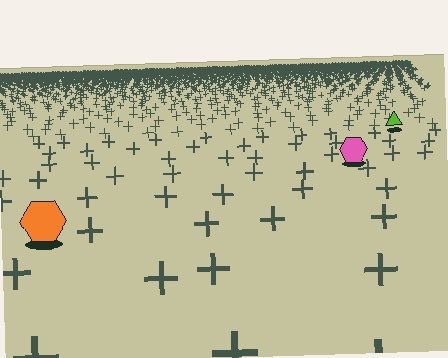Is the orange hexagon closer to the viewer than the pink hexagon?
Yes. The orange hexagon is closer — you can tell from the texture gradient: the ground texture is coarser near it.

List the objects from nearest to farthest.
From nearest to farthest: the orange hexagon, the pink hexagon, the lime triangle.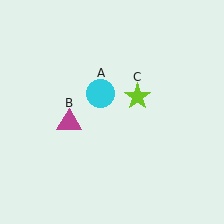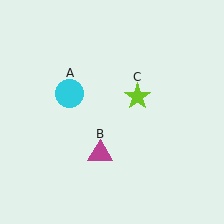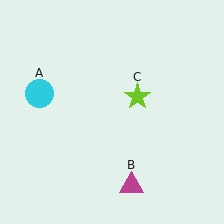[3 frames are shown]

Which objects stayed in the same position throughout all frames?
Lime star (object C) remained stationary.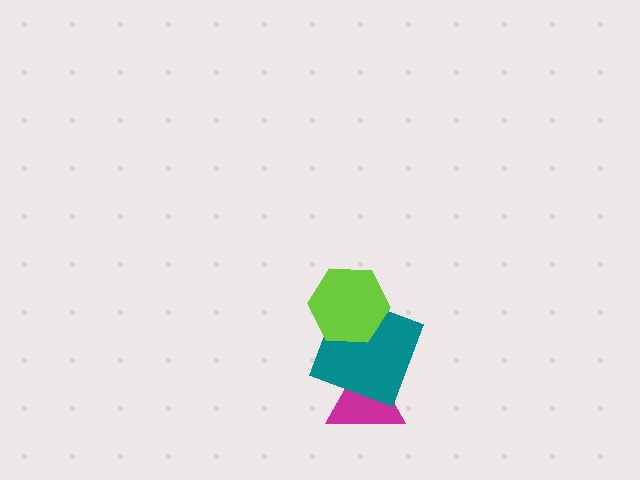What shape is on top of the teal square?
The lime hexagon is on top of the teal square.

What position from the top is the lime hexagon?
The lime hexagon is 1st from the top.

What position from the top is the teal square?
The teal square is 2nd from the top.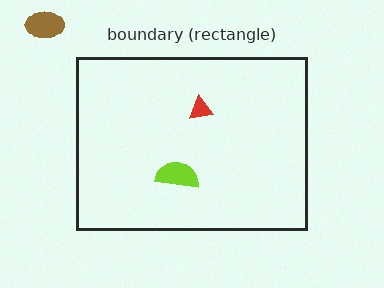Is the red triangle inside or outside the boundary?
Inside.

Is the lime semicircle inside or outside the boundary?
Inside.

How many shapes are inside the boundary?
2 inside, 1 outside.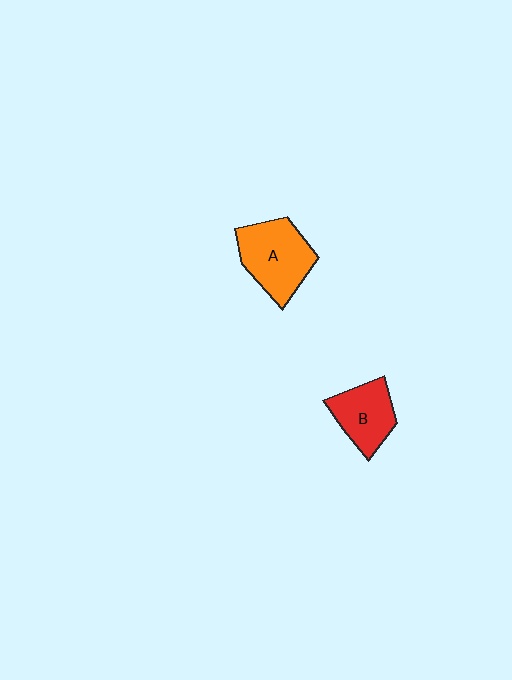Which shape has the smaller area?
Shape B (red).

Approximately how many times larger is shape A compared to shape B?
Approximately 1.3 times.